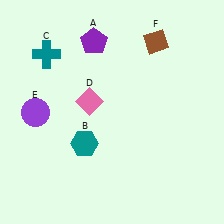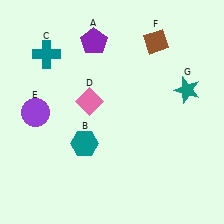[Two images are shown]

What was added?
A teal star (G) was added in Image 2.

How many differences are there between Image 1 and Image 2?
There is 1 difference between the two images.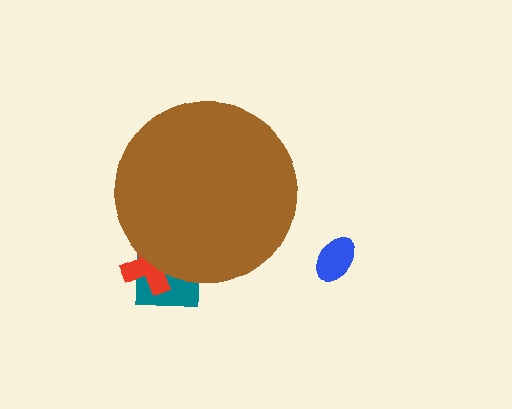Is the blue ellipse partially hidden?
No, the blue ellipse is fully visible.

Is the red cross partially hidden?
Yes, the red cross is partially hidden behind the brown circle.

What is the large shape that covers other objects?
A brown circle.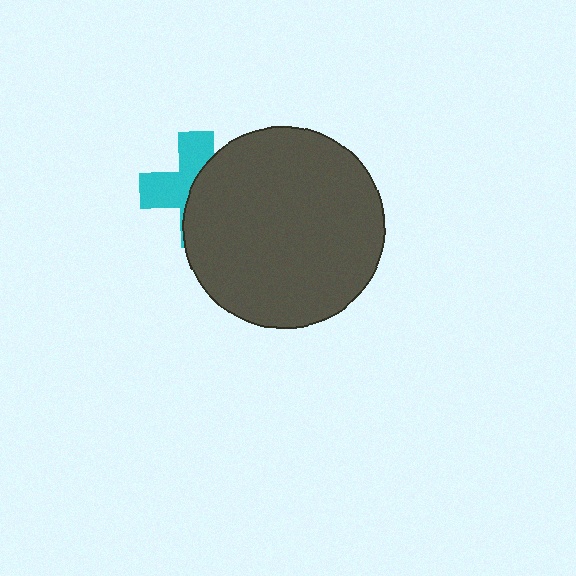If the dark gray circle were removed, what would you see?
You would see the complete cyan cross.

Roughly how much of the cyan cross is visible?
About half of it is visible (roughly 46%).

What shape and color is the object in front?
The object in front is a dark gray circle.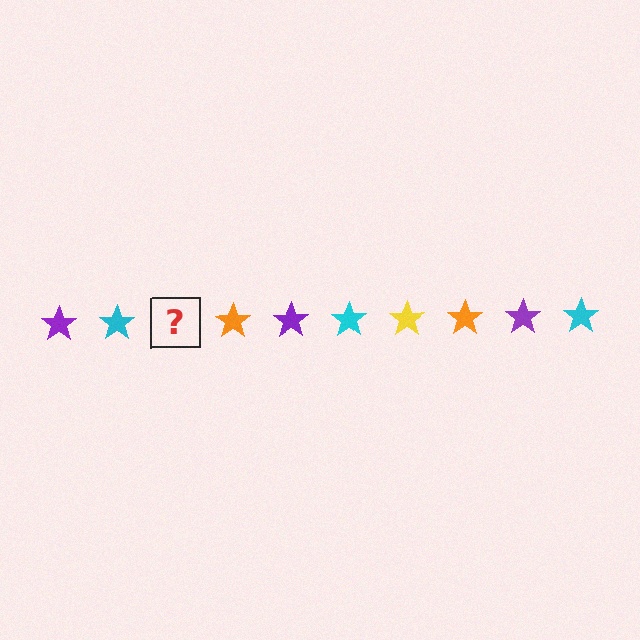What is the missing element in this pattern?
The missing element is a yellow star.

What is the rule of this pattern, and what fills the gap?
The rule is that the pattern cycles through purple, cyan, yellow, orange stars. The gap should be filled with a yellow star.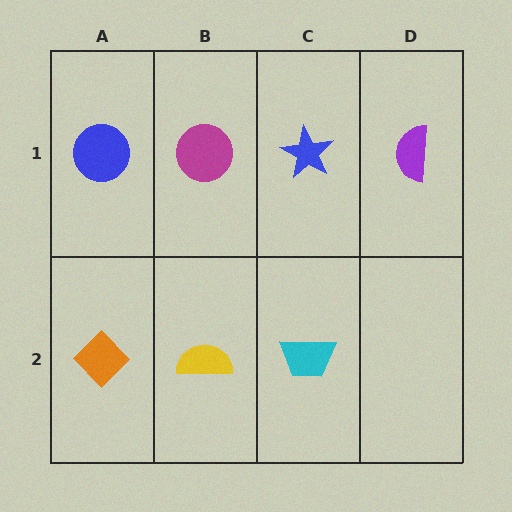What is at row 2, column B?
A yellow semicircle.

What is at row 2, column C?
A cyan trapezoid.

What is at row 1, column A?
A blue circle.